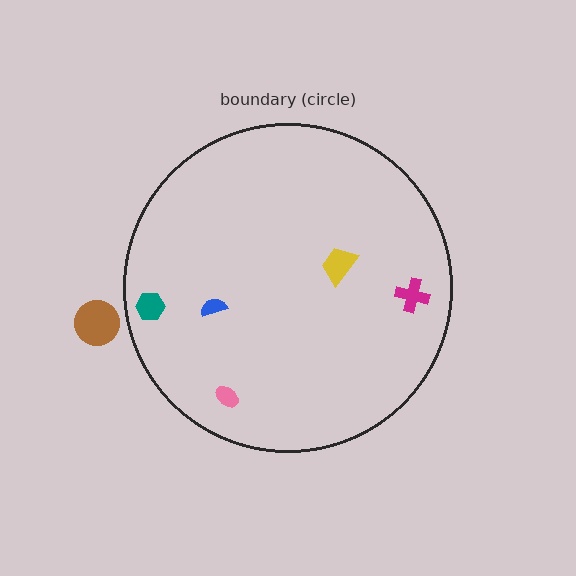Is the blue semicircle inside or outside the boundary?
Inside.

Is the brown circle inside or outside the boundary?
Outside.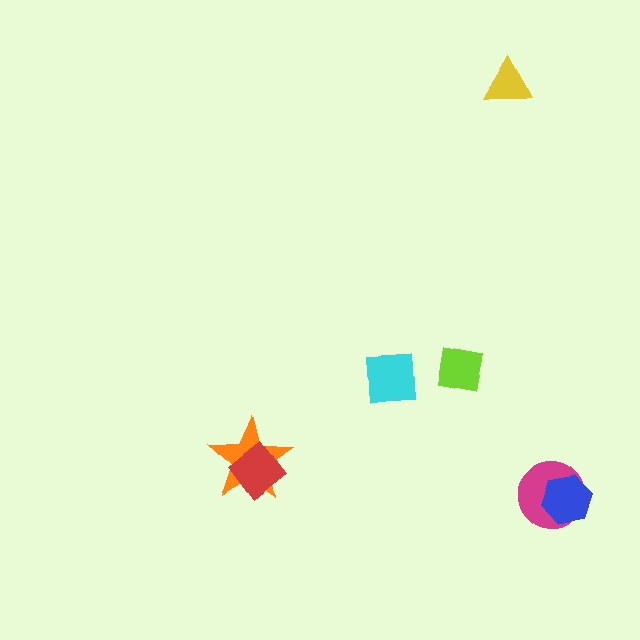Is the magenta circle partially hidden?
Yes, it is partially covered by another shape.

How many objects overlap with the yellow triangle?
0 objects overlap with the yellow triangle.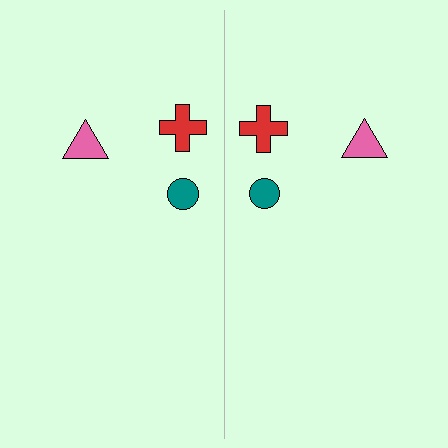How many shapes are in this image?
There are 6 shapes in this image.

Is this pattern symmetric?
Yes, this pattern has bilateral (reflection) symmetry.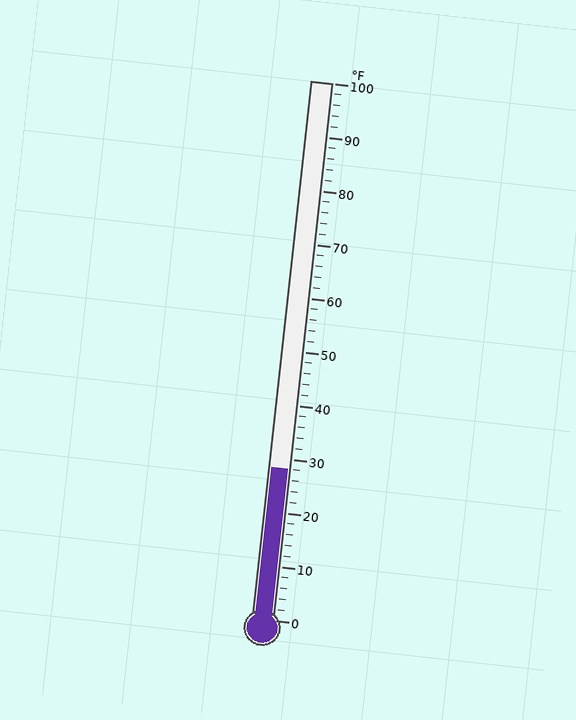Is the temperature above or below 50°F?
The temperature is below 50°F.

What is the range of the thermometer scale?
The thermometer scale ranges from 0°F to 100°F.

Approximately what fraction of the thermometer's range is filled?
The thermometer is filled to approximately 30% of its range.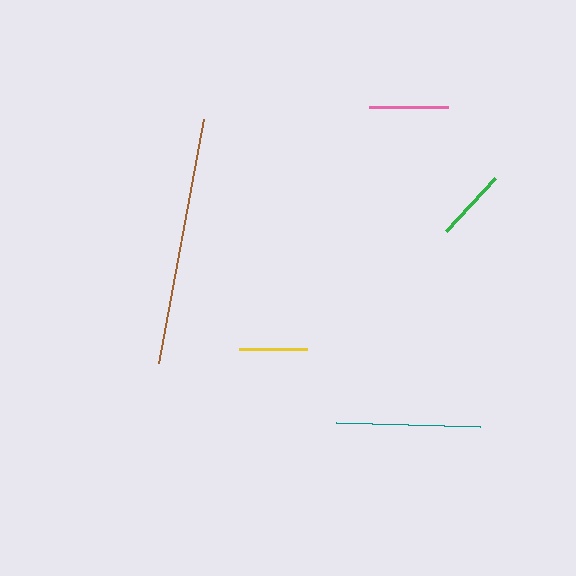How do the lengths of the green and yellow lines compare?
The green and yellow lines are approximately the same length.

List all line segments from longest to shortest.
From longest to shortest: brown, teal, pink, green, yellow.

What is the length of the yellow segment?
The yellow segment is approximately 69 pixels long.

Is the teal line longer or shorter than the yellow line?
The teal line is longer than the yellow line.